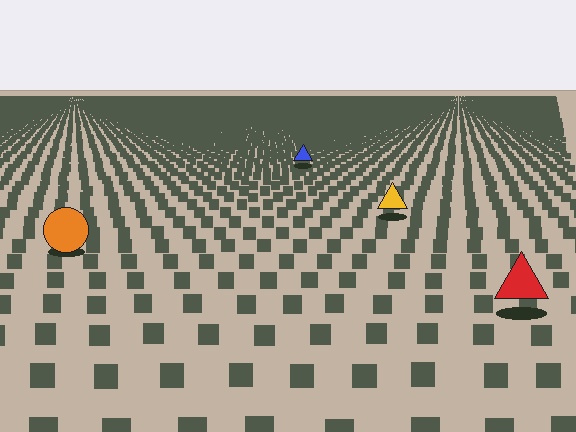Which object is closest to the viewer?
The red triangle is closest. The texture marks near it are larger and more spread out.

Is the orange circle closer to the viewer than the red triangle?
No. The red triangle is closer — you can tell from the texture gradient: the ground texture is coarser near it.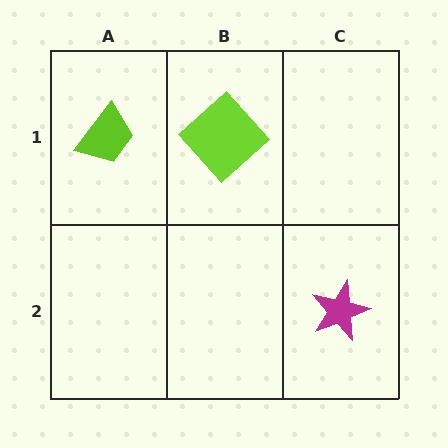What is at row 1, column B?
A lime diamond.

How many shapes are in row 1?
2 shapes.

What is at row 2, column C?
A magenta star.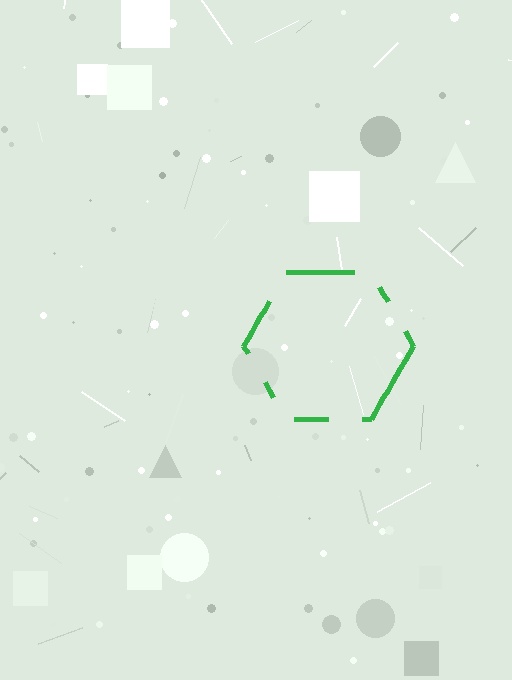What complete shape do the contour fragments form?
The contour fragments form a hexagon.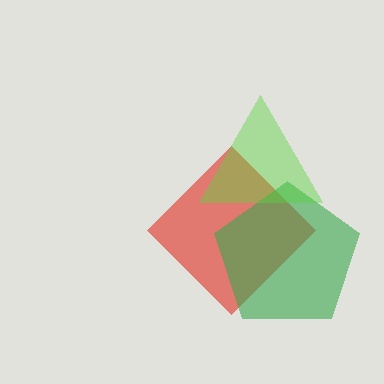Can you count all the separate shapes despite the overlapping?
Yes, there are 3 separate shapes.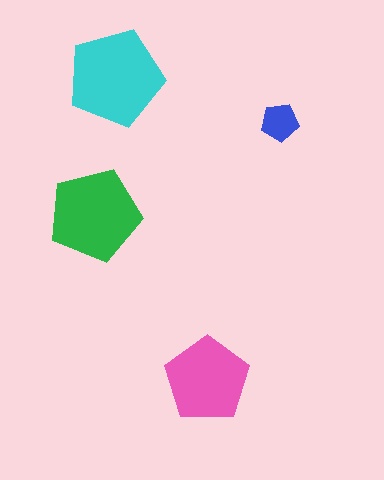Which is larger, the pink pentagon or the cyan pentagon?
The cyan one.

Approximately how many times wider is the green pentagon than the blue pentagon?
About 2.5 times wider.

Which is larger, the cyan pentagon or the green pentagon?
The cyan one.